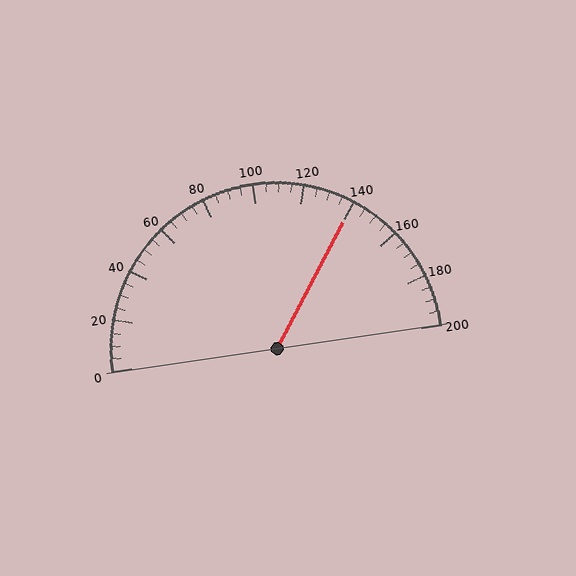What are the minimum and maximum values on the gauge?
The gauge ranges from 0 to 200.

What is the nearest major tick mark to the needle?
The nearest major tick mark is 140.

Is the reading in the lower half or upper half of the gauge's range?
The reading is in the upper half of the range (0 to 200).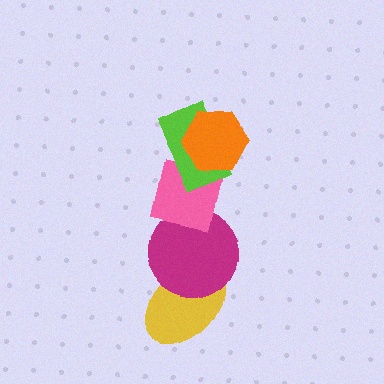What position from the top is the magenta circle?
The magenta circle is 4th from the top.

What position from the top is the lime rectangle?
The lime rectangle is 2nd from the top.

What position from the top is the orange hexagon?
The orange hexagon is 1st from the top.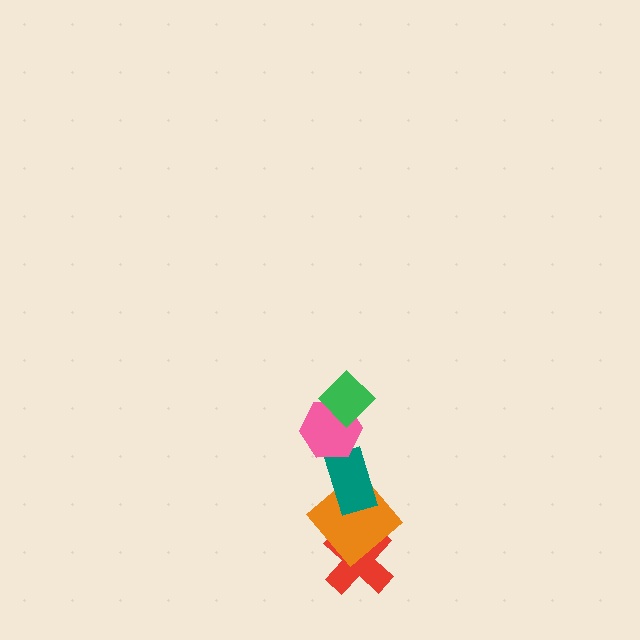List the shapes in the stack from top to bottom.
From top to bottom: the green diamond, the pink hexagon, the teal rectangle, the orange diamond, the red cross.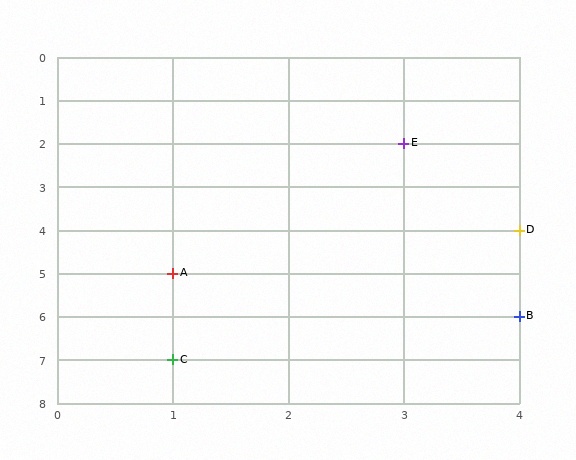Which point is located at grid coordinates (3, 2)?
Point E is at (3, 2).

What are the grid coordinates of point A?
Point A is at grid coordinates (1, 5).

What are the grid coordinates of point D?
Point D is at grid coordinates (4, 4).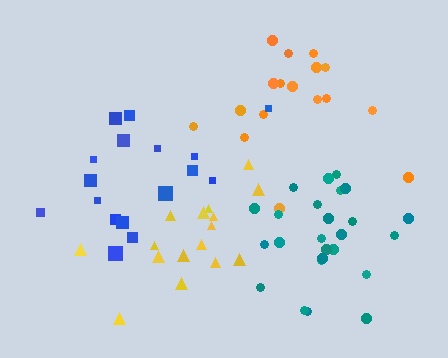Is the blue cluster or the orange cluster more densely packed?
Orange.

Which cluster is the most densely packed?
Teal.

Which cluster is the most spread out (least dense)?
Yellow.